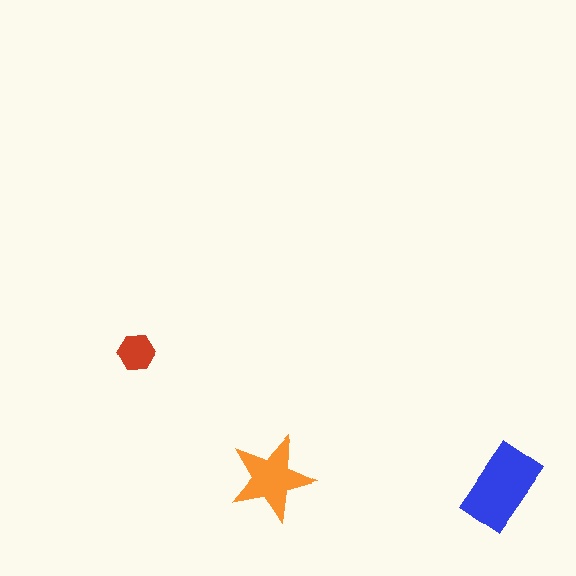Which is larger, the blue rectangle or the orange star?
The blue rectangle.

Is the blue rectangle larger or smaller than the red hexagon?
Larger.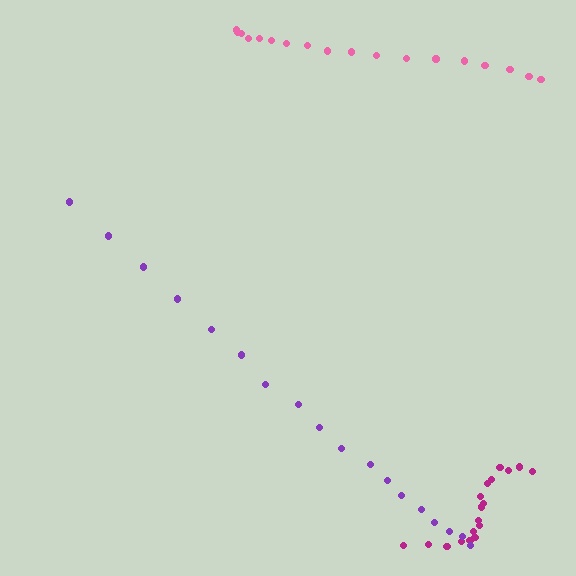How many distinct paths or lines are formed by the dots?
There are 3 distinct paths.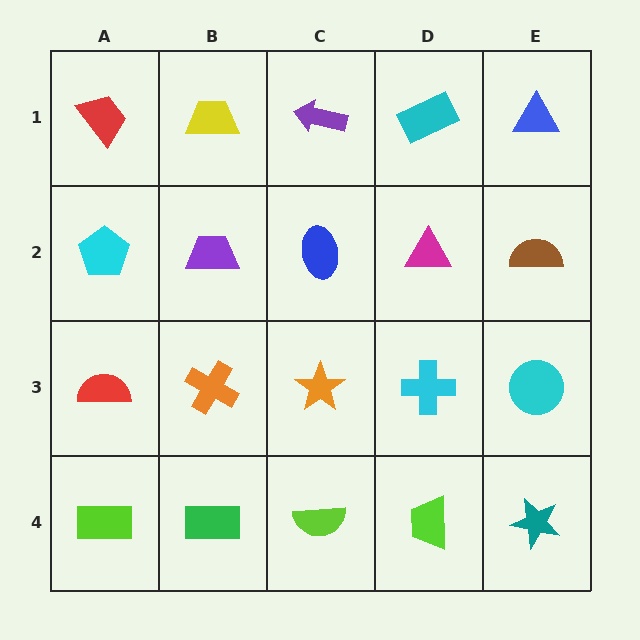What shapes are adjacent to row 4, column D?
A cyan cross (row 3, column D), a lime semicircle (row 4, column C), a teal star (row 4, column E).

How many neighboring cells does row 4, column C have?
3.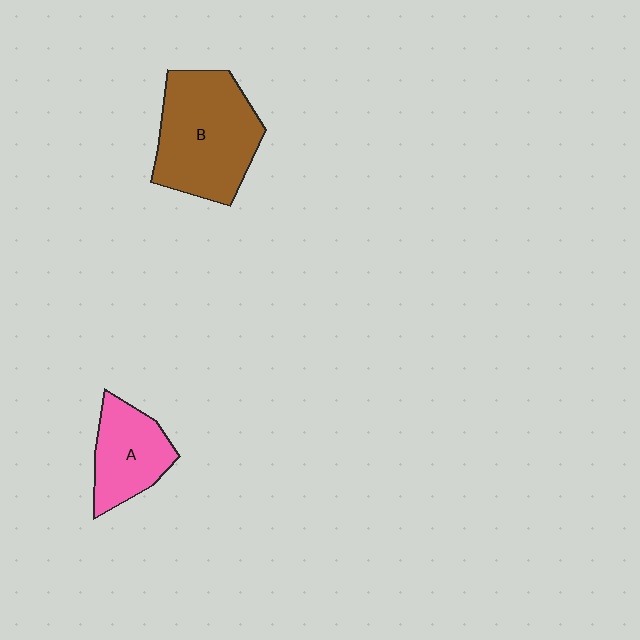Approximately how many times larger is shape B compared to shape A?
Approximately 1.7 times.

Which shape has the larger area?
Shape B (brown).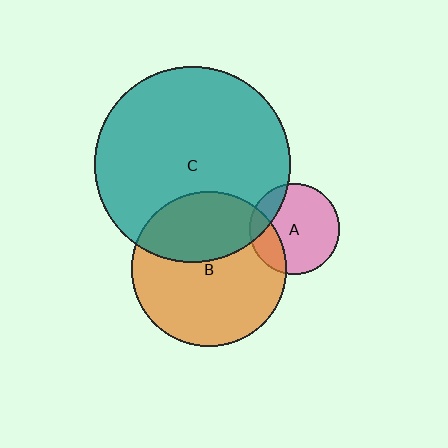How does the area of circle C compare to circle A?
Approximately 4.7 times.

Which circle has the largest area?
Circle C (teal).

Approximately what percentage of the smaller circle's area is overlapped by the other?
Approximately 15%.